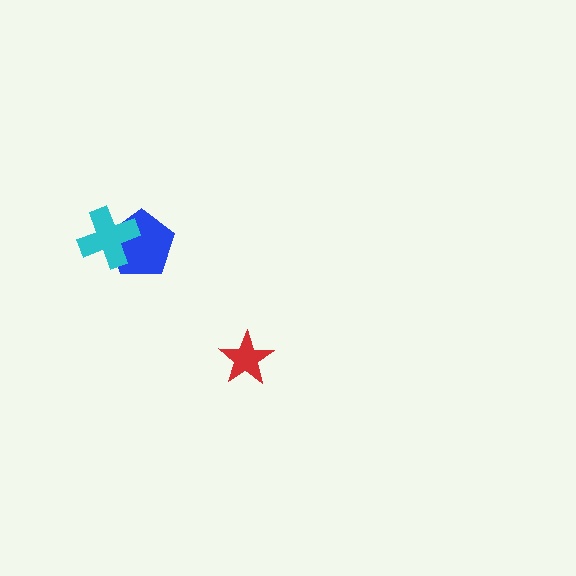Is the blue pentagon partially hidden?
Yes, it is partially covered by another shape.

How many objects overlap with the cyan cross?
1 object overlaps with the cyan cross.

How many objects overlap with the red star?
0 objects overlap with the red star.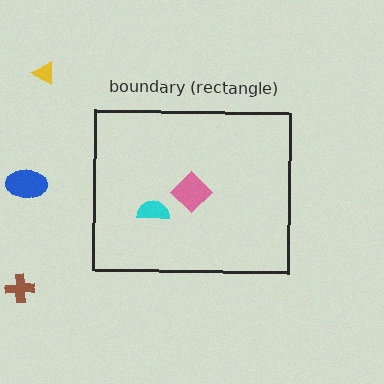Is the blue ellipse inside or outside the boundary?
Outside.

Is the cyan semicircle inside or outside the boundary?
Inside.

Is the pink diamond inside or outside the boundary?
Inside.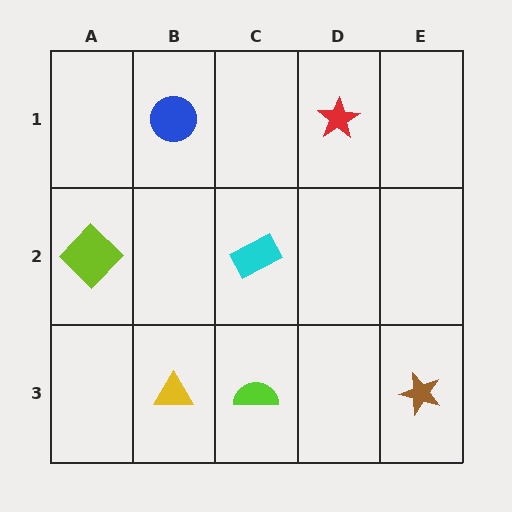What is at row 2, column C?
A cyan rectangle.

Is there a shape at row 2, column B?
No, that cell is empty.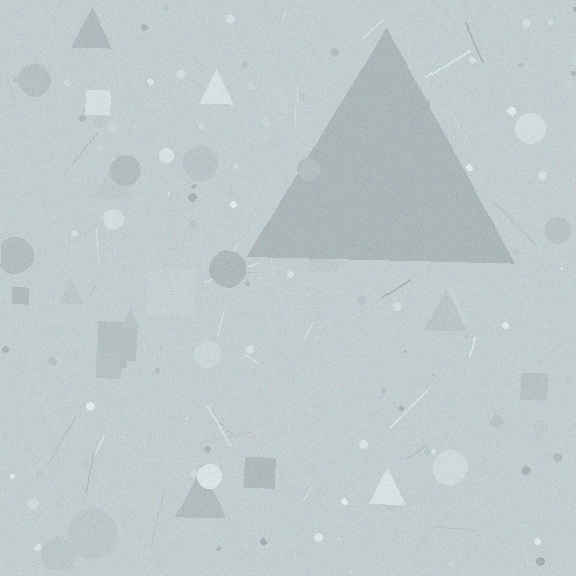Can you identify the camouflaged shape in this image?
The camouflaged shape is a triangle.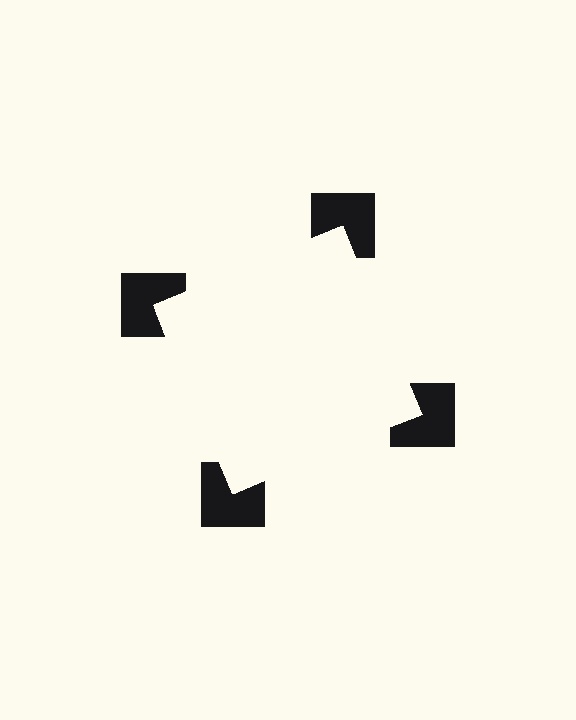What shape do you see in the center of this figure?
An illusory square — its edges are inferred from the aligned wedge cuts in the notched squares, not physically drawn.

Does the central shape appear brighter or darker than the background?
It typically appears slightly brighter than the background, even though no actual brightness change is drawn.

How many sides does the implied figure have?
4 sides.